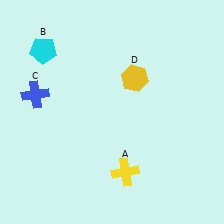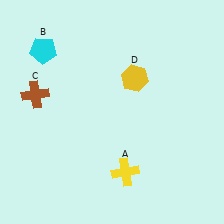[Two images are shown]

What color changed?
The cross (C) changed from blue in Image 1 to brown in Image 2.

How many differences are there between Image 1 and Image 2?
There is 1 difference between the two images.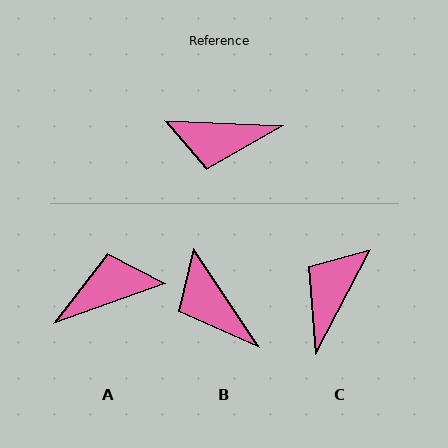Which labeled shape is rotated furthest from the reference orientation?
A, about 158 degrees away.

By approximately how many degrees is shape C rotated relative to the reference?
Approximately 115 degrees clockwise.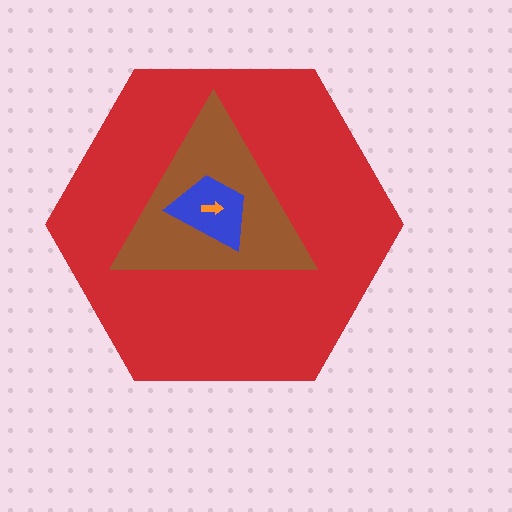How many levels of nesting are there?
4.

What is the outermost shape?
The red hexagon.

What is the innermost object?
The orange arrow.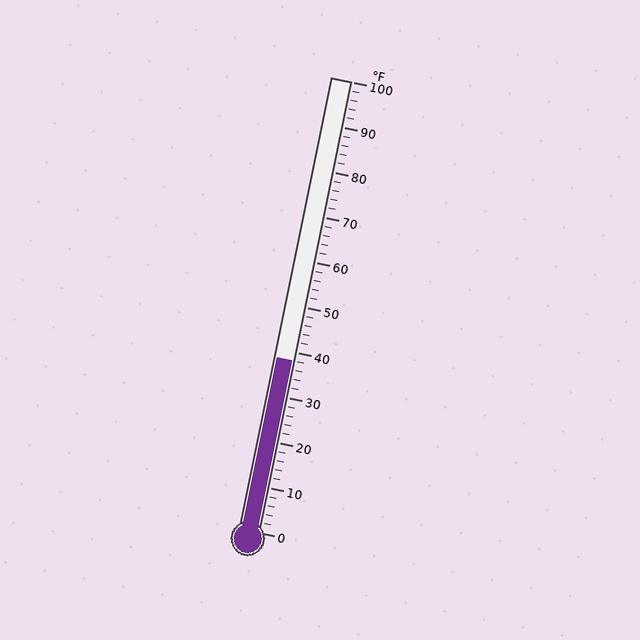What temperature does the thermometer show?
The thermometer shows approximately 38°F.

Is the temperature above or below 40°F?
The temperature is below 40°F.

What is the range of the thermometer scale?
The thermometer scale ranges from 0°F to 100°F.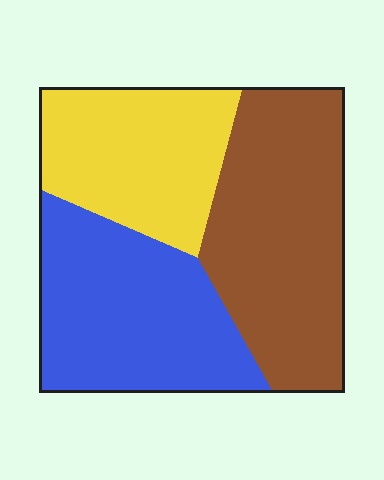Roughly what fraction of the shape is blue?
Blue takes up about one third (1/3) of the shape.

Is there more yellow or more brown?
Brown.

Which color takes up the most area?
Brown, at roughly 40%.